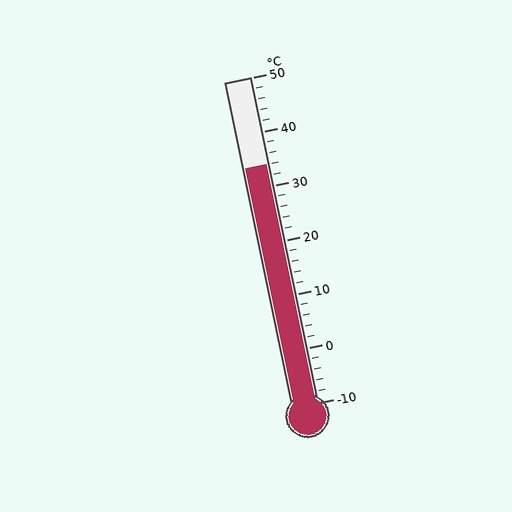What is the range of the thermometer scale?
The thermometer scale ranges from -10°C to 50°C.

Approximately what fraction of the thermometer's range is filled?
The thermometer is filled to approximately 75% of its range.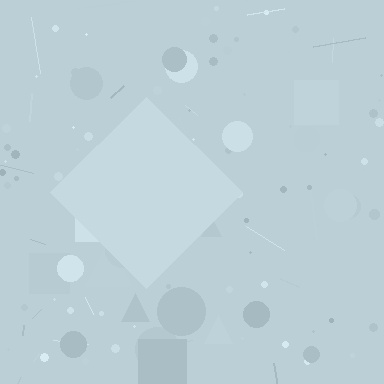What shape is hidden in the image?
A diamond is hidden in the image.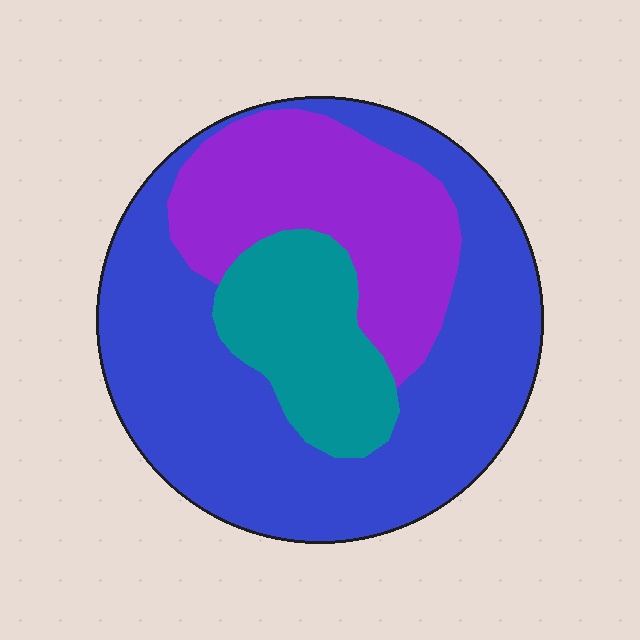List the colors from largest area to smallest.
From largest to smallest: blue, purple, teal.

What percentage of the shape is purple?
Purple takes up about one quarter (1/4) of the shape.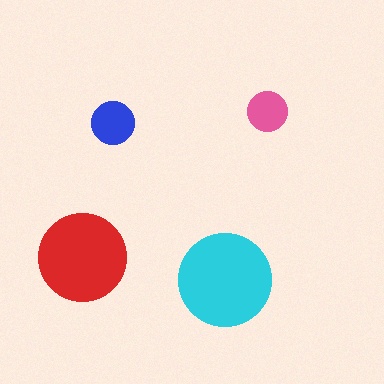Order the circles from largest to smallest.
the cyan one, the red one, the blue one, the pink one.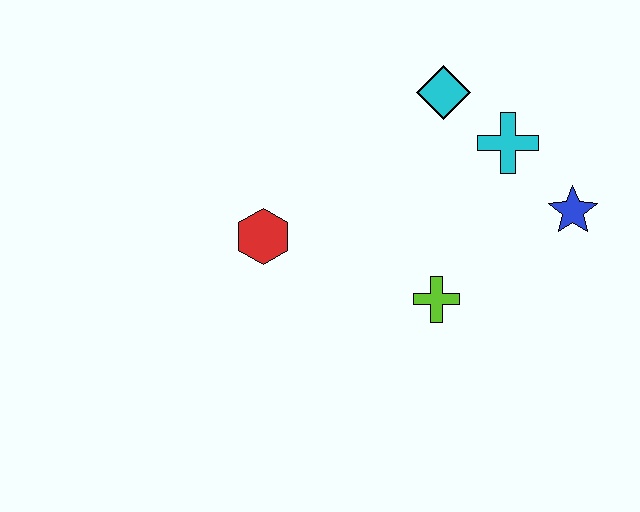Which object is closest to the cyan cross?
The cyan diamond is closest to the cyan cross.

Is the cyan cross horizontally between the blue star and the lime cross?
Yes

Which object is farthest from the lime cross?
The cyan diamond is farthest from the lime cross.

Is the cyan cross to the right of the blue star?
No